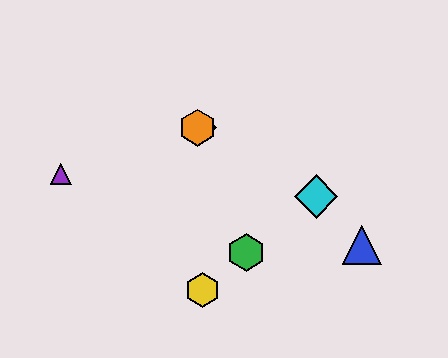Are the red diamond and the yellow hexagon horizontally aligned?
No, the red diamond is at y≈128 and the yellow hexagon is at y≈290.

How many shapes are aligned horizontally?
2 shapes (the red diamond, the orange hexagon) are aligned horizontally.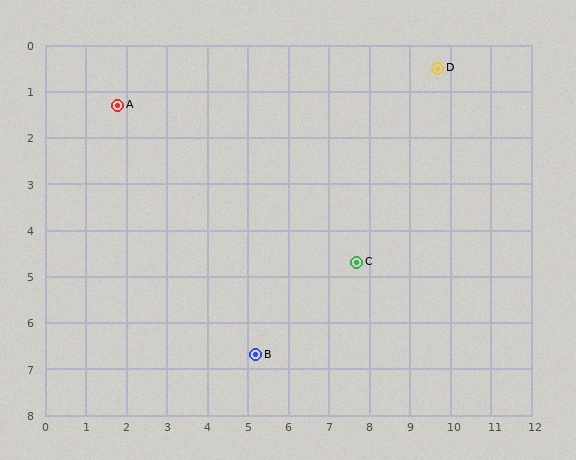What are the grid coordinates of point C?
Point C is at approximately (7.7, 4.7).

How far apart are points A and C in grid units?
Points A and C are about 6.8 grid units apart.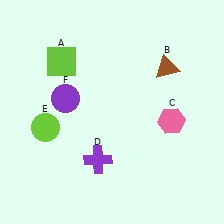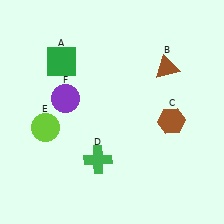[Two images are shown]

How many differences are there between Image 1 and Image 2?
There are 3 differences between the two images.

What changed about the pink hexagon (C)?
In Image 1, C is pink. In Image 2, it changed to brown.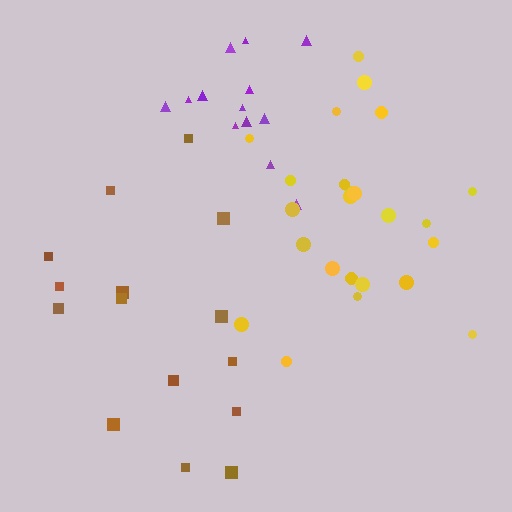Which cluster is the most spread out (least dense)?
Brown.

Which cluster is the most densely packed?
Yellow.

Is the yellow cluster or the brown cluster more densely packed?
Yellow.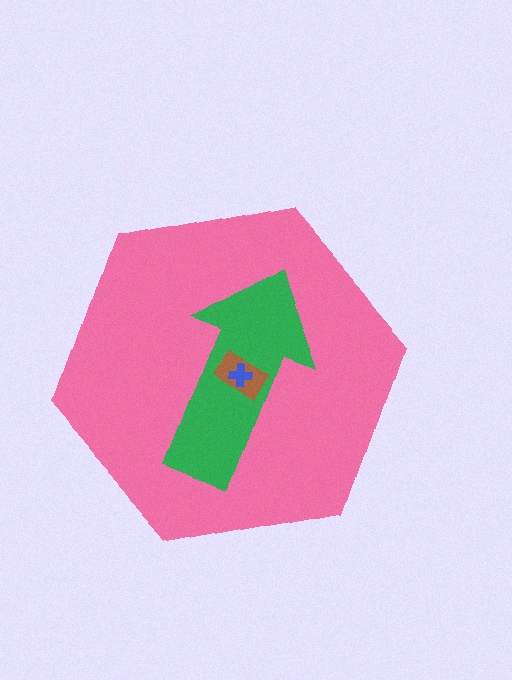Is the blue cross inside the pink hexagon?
Yes.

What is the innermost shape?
The blue cross.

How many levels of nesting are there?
4.